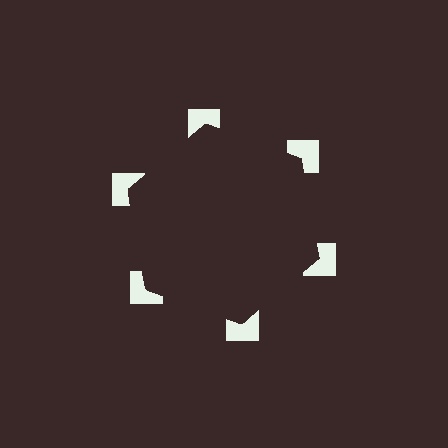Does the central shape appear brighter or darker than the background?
It typically appears slightly darker than the background, even though no actual brightness change is drawn.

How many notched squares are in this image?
There are 6 — one at each vertex of the illusory hexagon.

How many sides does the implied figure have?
6 sides.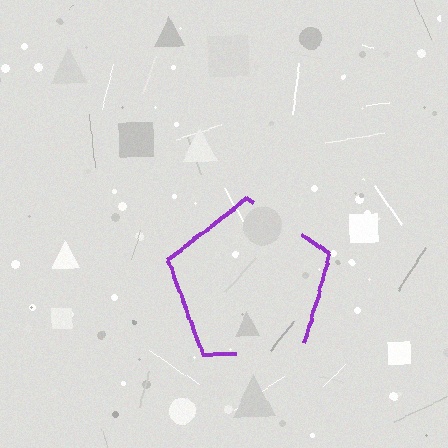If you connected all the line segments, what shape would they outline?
They would outline a pentagon.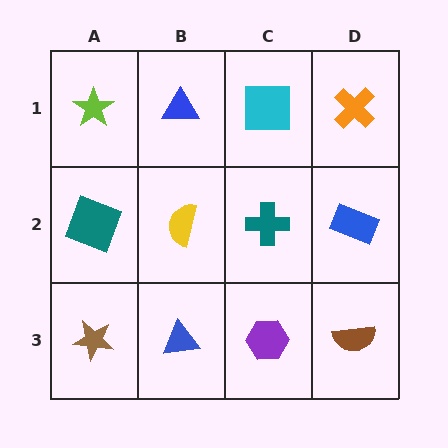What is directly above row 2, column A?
A lime star.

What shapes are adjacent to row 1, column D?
A blue rectangle (row 2, column D), a cyan square (row 1, column C).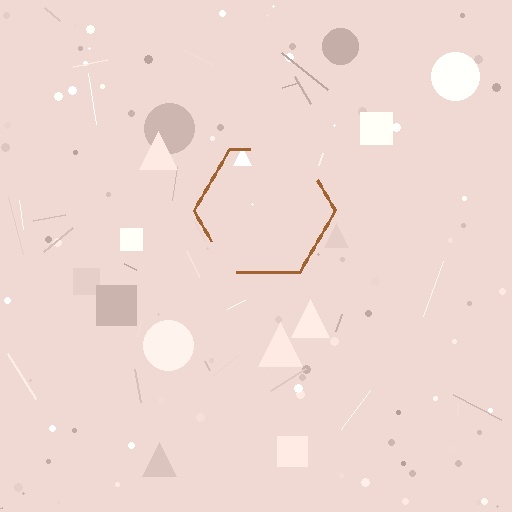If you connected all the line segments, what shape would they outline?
They would outline a hexagon.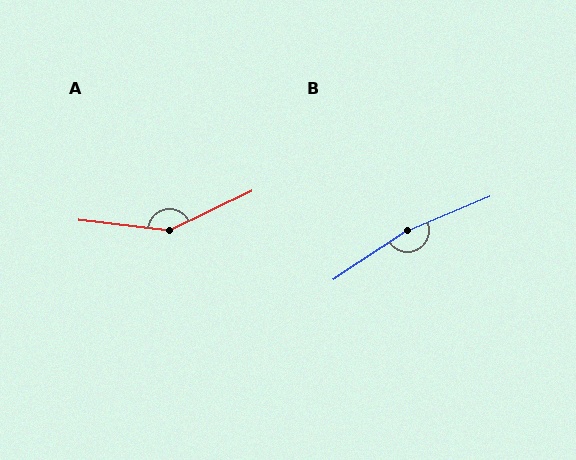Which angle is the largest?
B, at approximately 169 degrees.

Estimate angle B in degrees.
Approximately 169 degrees.